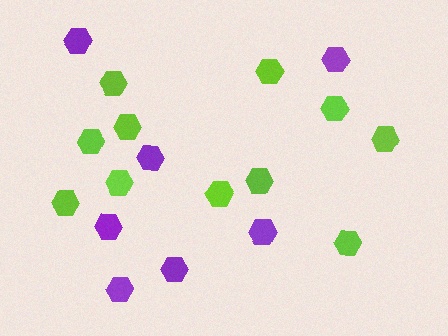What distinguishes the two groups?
There are 2 groups: one group of purple hexagons (7) and one group of lime hexagons (11).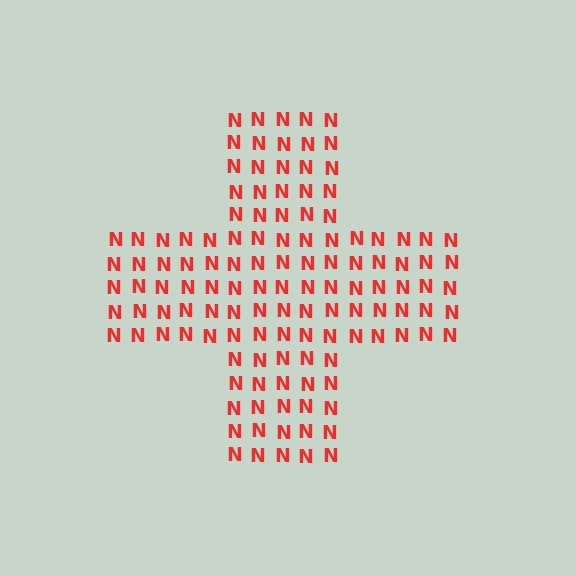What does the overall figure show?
The overall figure shows a cross.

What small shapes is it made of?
It is made of small letter N's.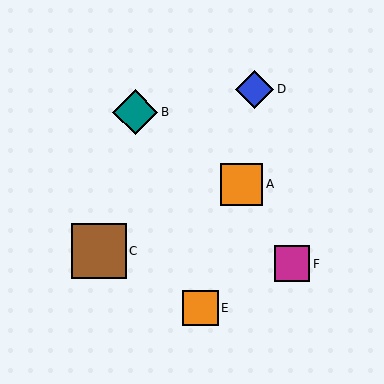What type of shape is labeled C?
Shape C is a brown square.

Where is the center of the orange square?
The center of the orange square is at (242, 184).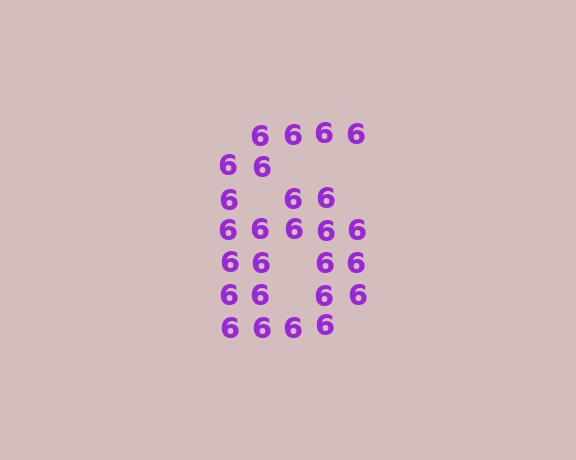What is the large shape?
The large shape is the digit 6.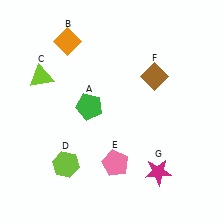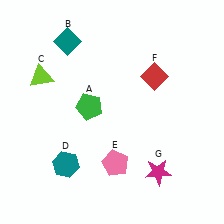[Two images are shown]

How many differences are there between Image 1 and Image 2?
There are 3 differences between the two images.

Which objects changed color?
B changed from orange to teal. D changed from lime to teal. F changed from brown to red.